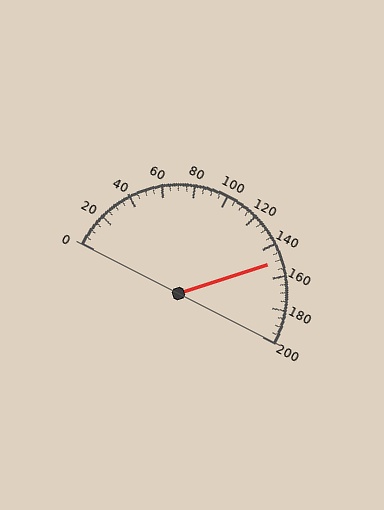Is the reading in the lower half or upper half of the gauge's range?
The reading is in the upper half of the range (0 to 200).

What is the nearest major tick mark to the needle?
The nearest major tick mark is 160.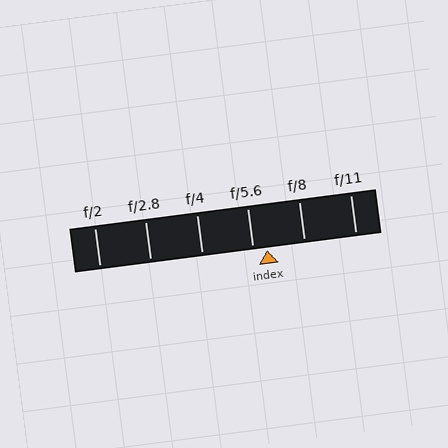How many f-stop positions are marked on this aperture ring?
There are 6 f-stop positions marked.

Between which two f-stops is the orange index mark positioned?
The index mark is between f/5.6 and f/8.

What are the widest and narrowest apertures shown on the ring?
The widest aperture shown is f/2 and the narrowest is f/11.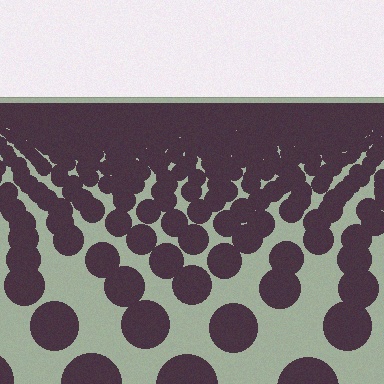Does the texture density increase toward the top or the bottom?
Density increases toward the top.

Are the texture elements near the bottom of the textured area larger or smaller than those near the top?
Larger. Near the bottom, elements are closer to the viewer and appear at a bigger on-screen size.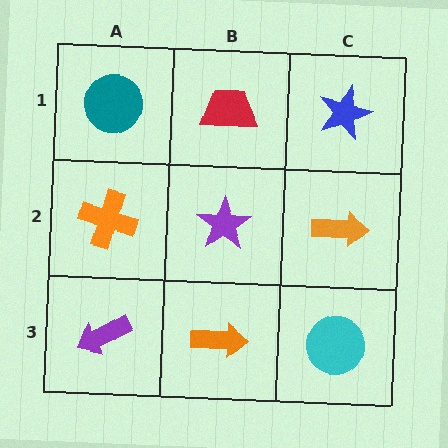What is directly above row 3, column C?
An orange arrow.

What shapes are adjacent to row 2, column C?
A blue star (row 1, column C), a cyan circle (row 3, column C), a purple star (row 2, column B).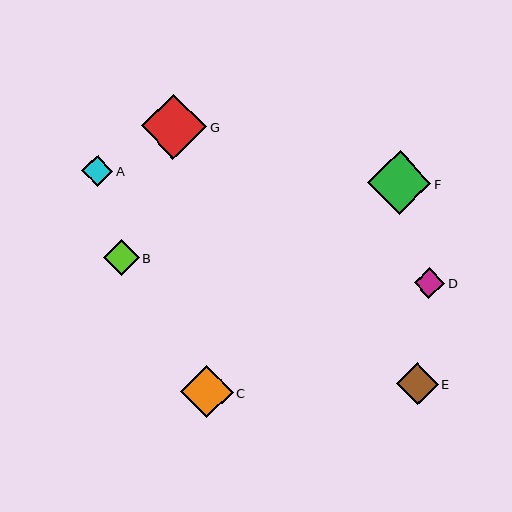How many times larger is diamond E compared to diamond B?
Diamond E is approximately 1.2 times the size of diamond B.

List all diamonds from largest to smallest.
From largest to smallest: G, F, C, E, B, A, D.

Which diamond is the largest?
Diamond G is the largest with a size of approximately 65 pixels.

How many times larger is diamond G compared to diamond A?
Diamond G is approximately 2.1 times the size of diamond A.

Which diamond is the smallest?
Diamond D is the smallest with a size of approximately 30 pixels.